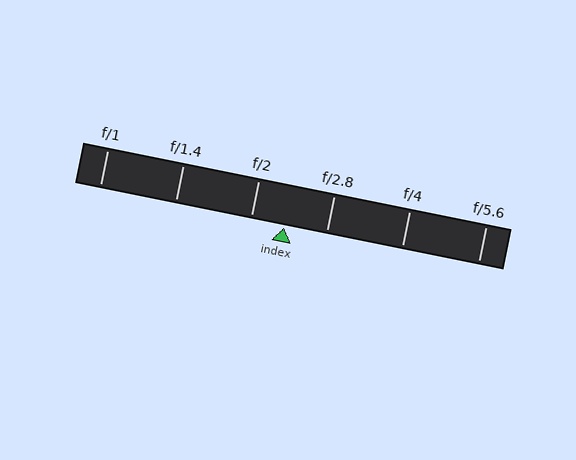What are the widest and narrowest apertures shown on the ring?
The widest aperture shown is f/1 and the narrowest is f/5.6.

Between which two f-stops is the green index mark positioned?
The index mark is between f/2 and f/2.8.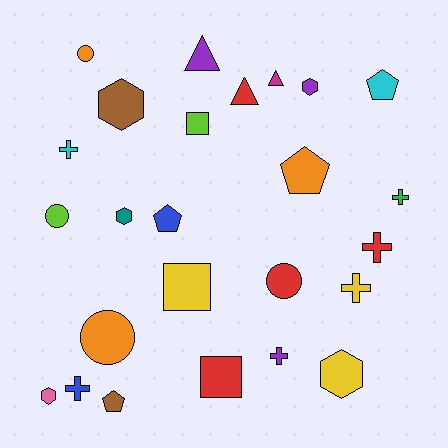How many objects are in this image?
There are 25 objects.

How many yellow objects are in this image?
There are 3 yellow objects.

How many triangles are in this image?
There are 3 triangles.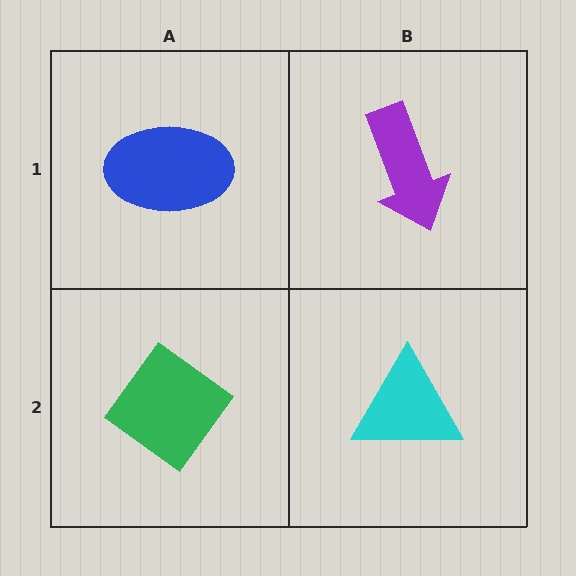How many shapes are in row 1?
2 shapes.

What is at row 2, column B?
A cyan triangle.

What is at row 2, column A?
A green diamond.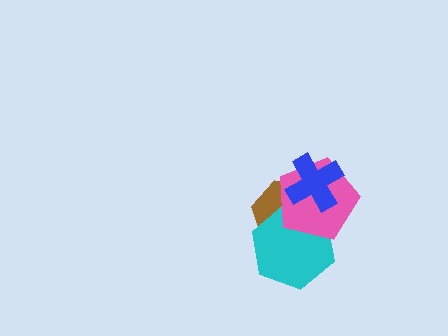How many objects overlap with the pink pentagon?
3 objects overlap with the pink pentagon.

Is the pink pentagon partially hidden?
Yes, it is partially covered by another shape.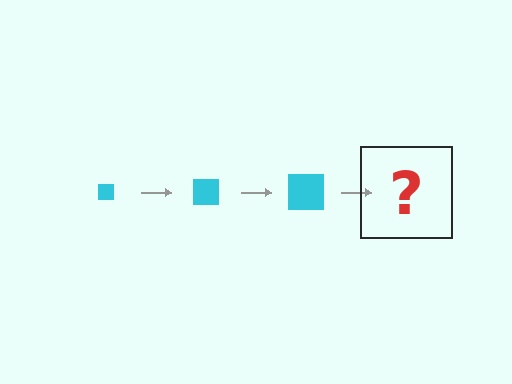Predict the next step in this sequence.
The next step is a cyan square, larger than the previous one.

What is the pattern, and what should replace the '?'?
The pattern is that the square gets progressively larger each step. The '?' should be a cyan square, larger than the previous one.